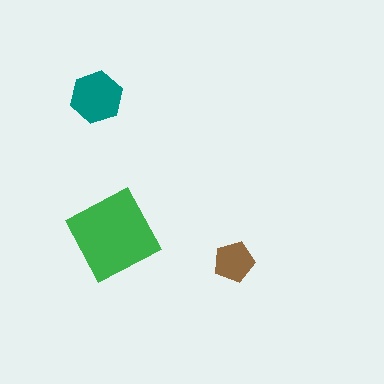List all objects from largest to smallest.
The green diamond, the teal hexagon, the brown pentagon.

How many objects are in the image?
There are 3 objects in the image.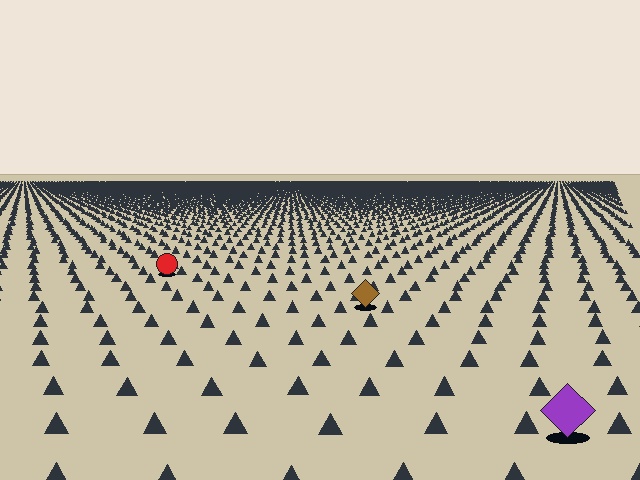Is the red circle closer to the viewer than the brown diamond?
No. The brown diamond is closer — you can tell from the texture gradient: the ground texture is coarser near it.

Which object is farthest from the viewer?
The red circle is farthest from the viewer. It appears smaller and the ground texture around it is denser.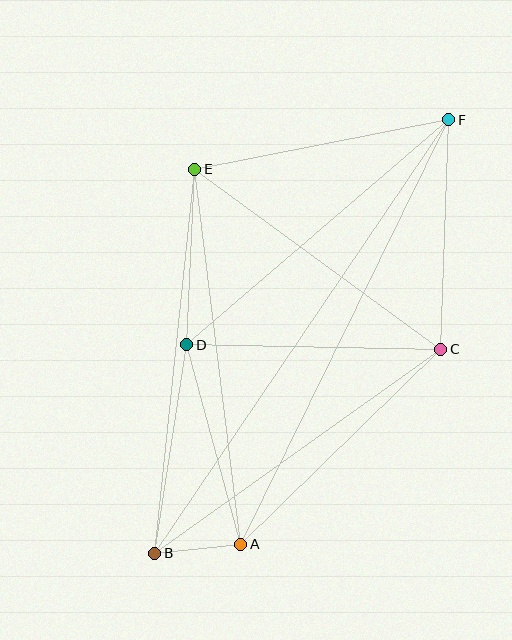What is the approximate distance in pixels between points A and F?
The distance between A and F is approximately 473 pixels.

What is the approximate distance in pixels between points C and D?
The distance between C and D is approximately 254 pixels.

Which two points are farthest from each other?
Points B and F are farthest from each other.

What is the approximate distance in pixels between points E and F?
The distance between E and F is approximately 258 pixels.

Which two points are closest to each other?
Points A and B are closest to each other.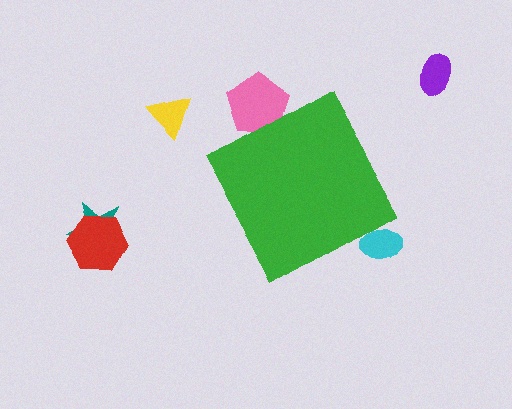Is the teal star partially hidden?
No, the teal star is fully visible.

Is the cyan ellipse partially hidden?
Yes, the cyan ellipse is partially hidden behind the green diamond.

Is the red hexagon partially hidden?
No, the red hexagon is fully visible.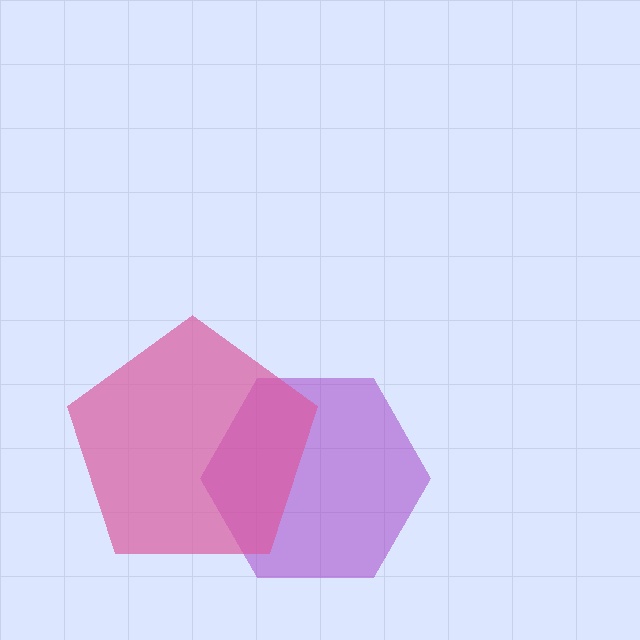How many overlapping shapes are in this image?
There are 2 overlapping shapes in the image.